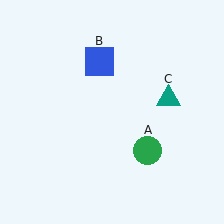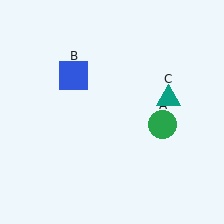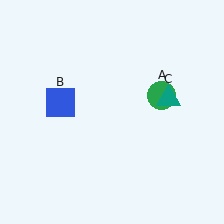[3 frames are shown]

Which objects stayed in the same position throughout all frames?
Teal triangle (object C) remained stationary.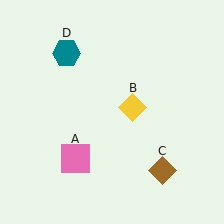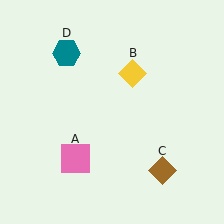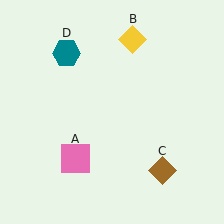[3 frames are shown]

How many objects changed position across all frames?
1 object changed position: yellow diamond (object B).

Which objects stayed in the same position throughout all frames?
Pink square (object A) and brown diamond (object C) and teal hexagon (object D) remained stationary.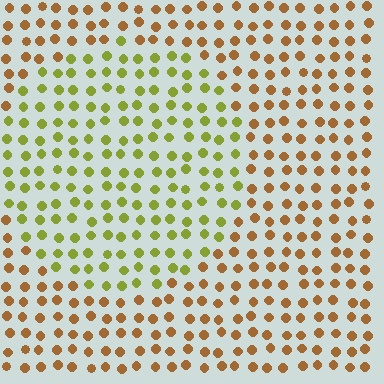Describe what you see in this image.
The image is filled with small brown elements in a uniform arrangement. A circle-shaped region is visible where the elements are tinted to a slightly different hue, forming a subtle color boundary.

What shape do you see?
I see a circle.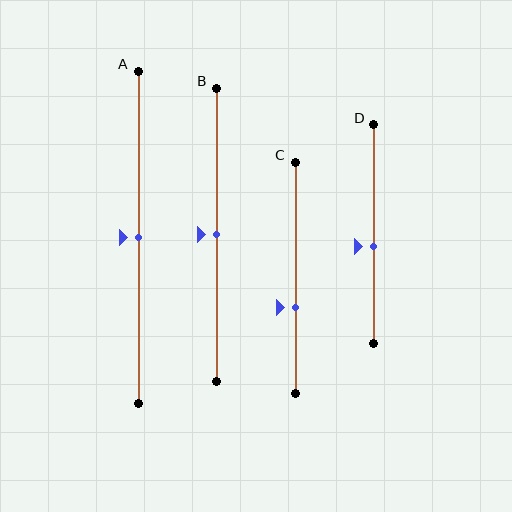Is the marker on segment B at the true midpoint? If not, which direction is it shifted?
Yes, the marker on segment B is at the true midpoint.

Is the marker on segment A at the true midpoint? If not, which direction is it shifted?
Yes, the marker on segment A is at the true midpoint.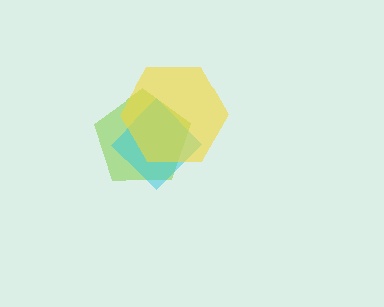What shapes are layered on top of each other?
The layered shapes are: a lime pentagon, a cyan diamond, a yellow hexagon.